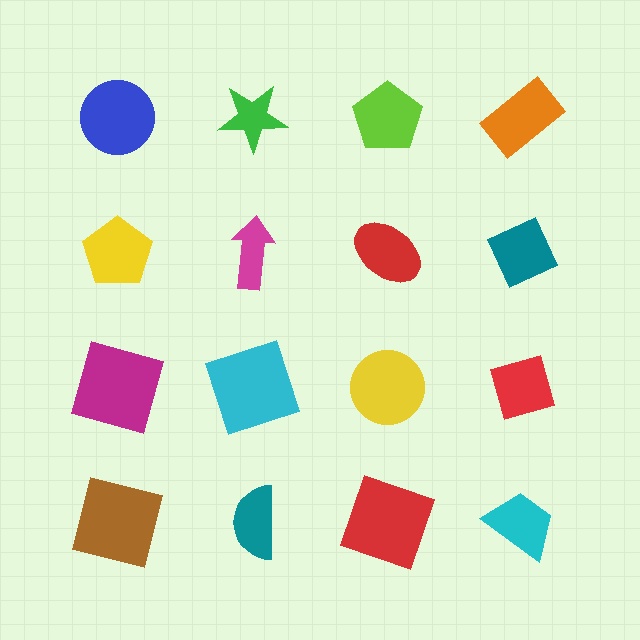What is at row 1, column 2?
A green star.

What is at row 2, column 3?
A red ellipse.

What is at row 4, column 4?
A cyan trapezoid.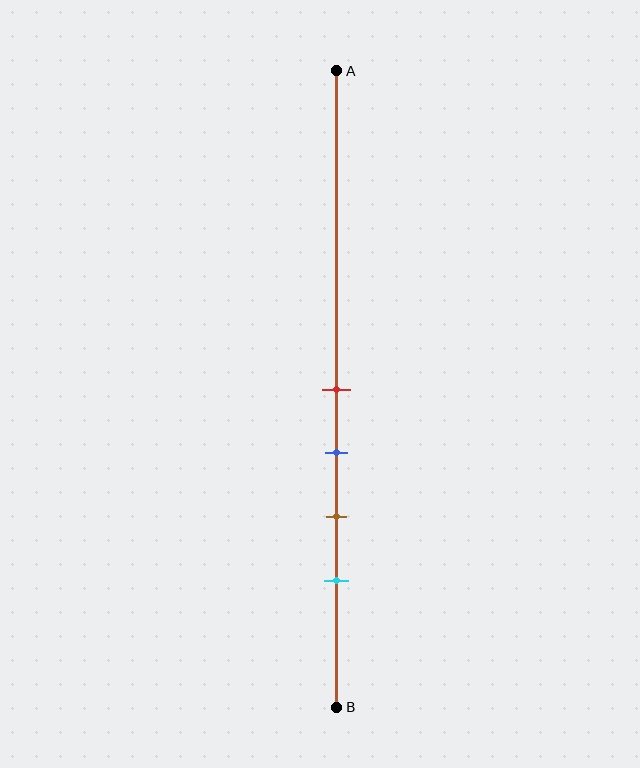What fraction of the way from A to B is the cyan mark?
The cyan mark is approximately 80% (0.8) of the way from A to B.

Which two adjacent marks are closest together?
The red and blue marks are the closest adjacent pair.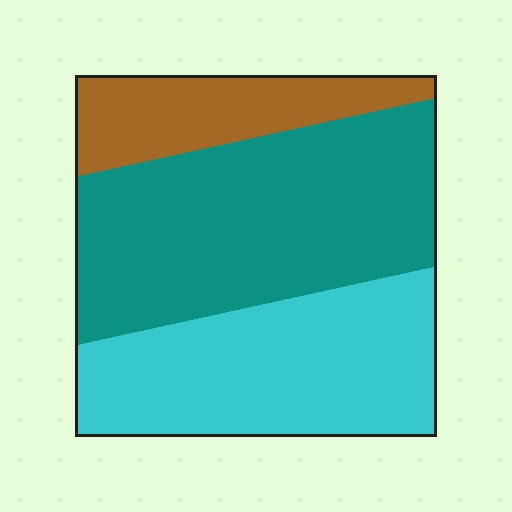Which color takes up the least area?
Brown, at roughly 15%.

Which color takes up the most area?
Teal, at roughly 45%.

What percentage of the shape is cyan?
Cyan takes up about three eighths (3/8) of the shape.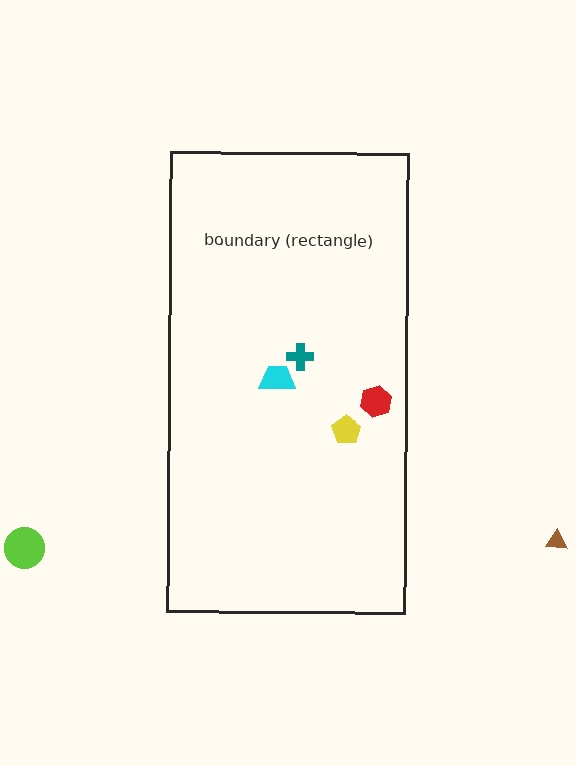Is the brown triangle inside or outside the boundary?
Outside.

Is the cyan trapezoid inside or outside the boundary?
Inside.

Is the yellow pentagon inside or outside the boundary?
Inside.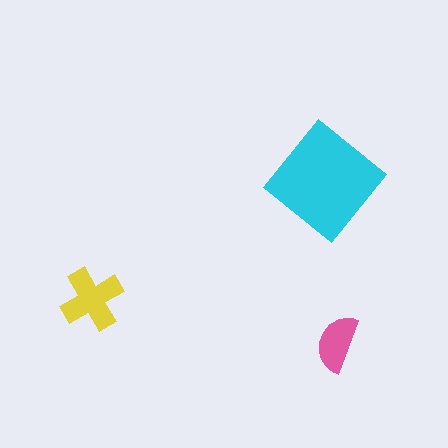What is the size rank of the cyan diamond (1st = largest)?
1st.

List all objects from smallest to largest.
The pink semicircle, the yellow cross, the cyan diamond.